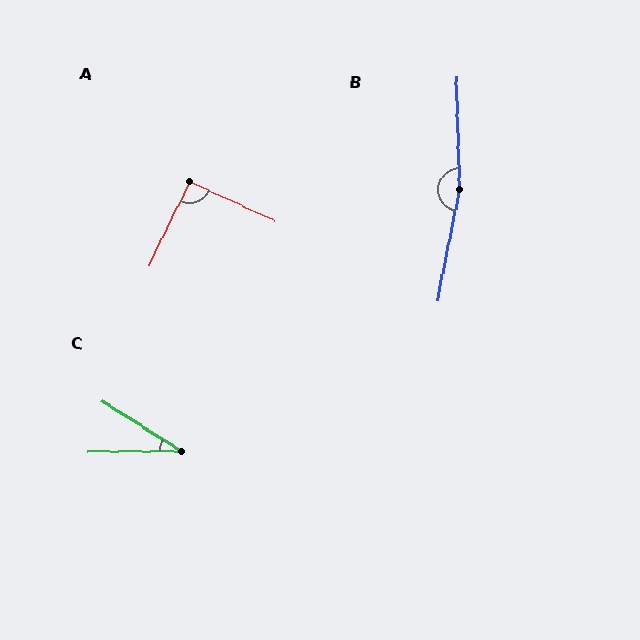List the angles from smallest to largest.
C (32°), A (91°), B (167°).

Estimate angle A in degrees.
Approximately 91 degrees.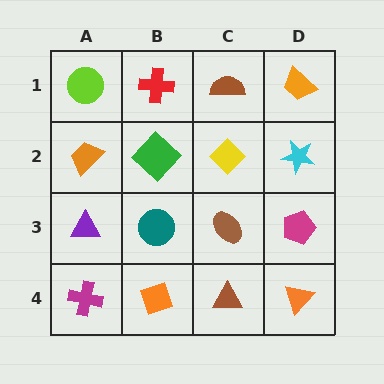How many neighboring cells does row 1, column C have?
3.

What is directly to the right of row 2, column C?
A cyan star.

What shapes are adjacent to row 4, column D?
A magenta pentagon (row 3, column D), a brown triangle (row 4, column C).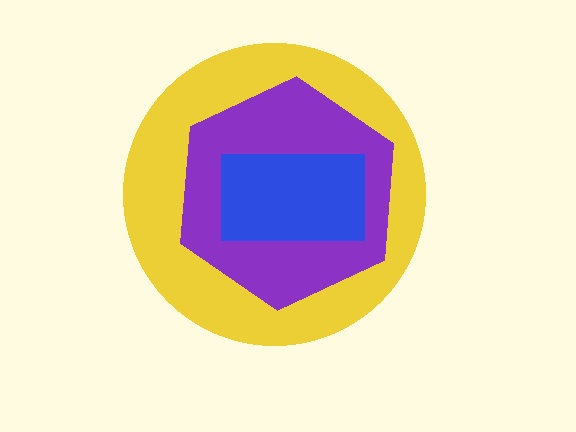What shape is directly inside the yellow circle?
The purple hexagon.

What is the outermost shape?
The yellow circle.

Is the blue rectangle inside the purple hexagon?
Yes.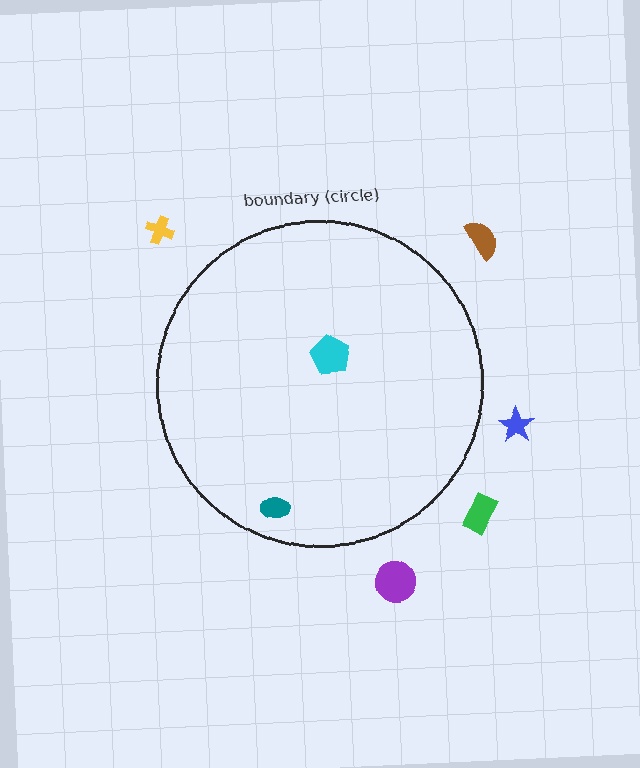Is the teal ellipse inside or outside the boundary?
Inside.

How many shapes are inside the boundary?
2 inside, 5 outside.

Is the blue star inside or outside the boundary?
Outside.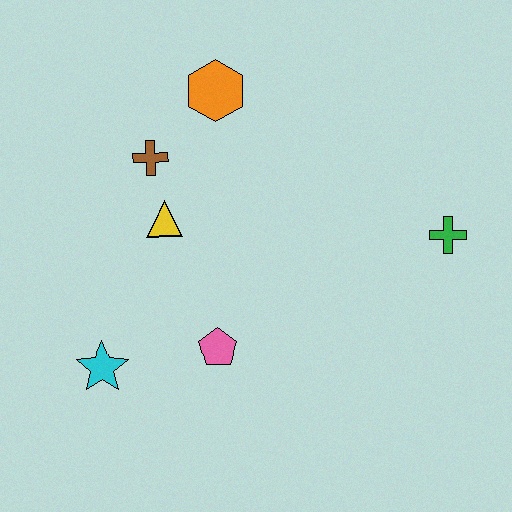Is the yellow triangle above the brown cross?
No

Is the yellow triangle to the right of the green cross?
No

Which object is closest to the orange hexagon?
The brown cross is closest to the orange hexagon.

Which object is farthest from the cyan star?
The green cross is farthest from the cyan star.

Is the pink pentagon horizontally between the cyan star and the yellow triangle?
No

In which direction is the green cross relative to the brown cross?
The green cross is to the right of the brown cross.